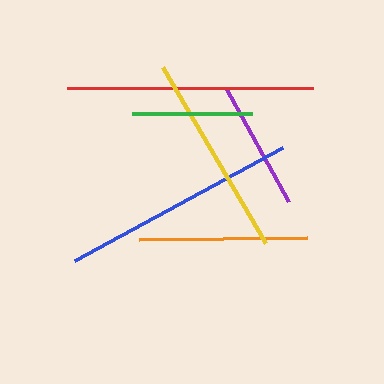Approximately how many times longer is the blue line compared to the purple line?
The blue line is approximately 1.8 times the length of the purple line.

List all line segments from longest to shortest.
From longest to shortest: red, blue, yellow, orange, purple, green.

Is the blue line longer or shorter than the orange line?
The blue line is longer than the orange line.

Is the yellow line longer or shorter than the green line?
The yellow line is longer than the green line.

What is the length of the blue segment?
The blue segment is approximately 237 pixels long.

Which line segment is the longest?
The red line is the longest at approximately 246 pixels.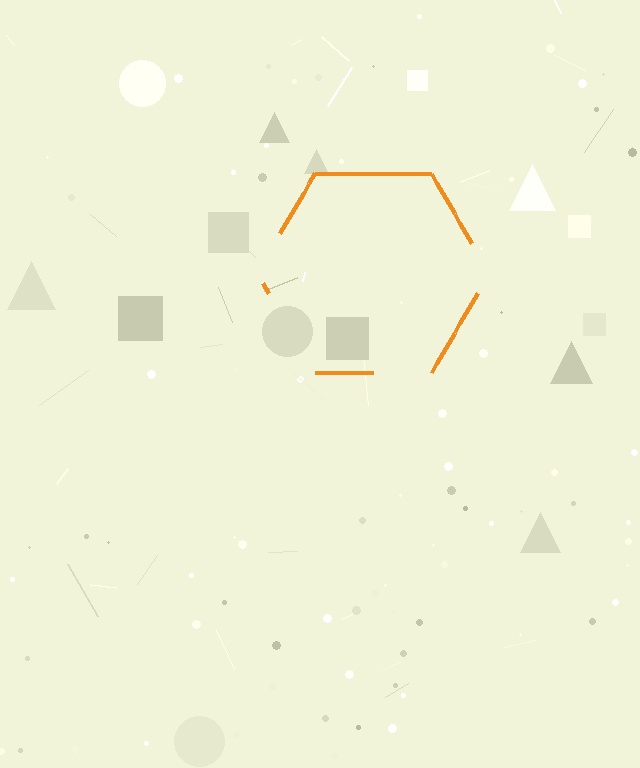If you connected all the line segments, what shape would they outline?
They would outline a hexagon.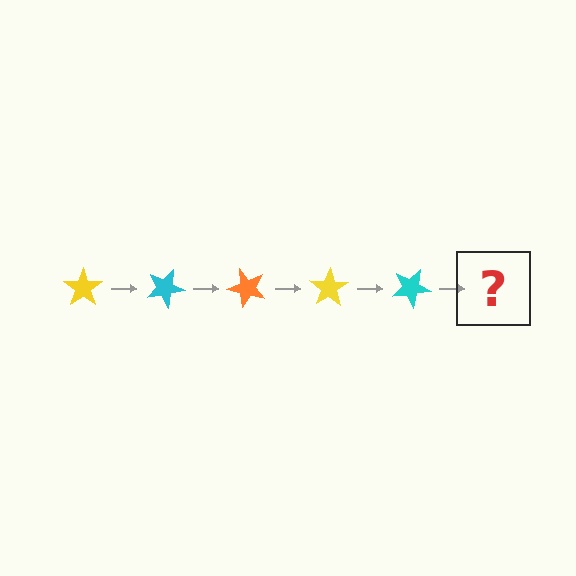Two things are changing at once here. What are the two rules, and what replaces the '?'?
The two rules are that it rotates 25 degrees each step and the color cycles through yellow, cyan, and orange. The '?' should be an orange star, rotated 125 degrees from the start.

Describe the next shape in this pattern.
It should be an orange star, rotated 125 degrees from the start.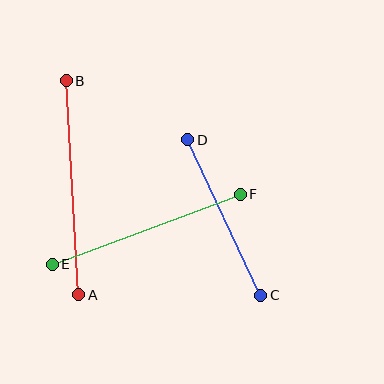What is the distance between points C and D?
The distance is approximately 172 pixels.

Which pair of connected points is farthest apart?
Points A and B are farthest apart.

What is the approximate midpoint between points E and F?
The midpoint is at approximately (146, 229) pixels.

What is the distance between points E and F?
The distance is approximately 201 pixels.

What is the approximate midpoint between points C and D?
The midpoint is at approximately (224, 218) pixels.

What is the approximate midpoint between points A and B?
The midpoint is at approximately (73, 188) pixels.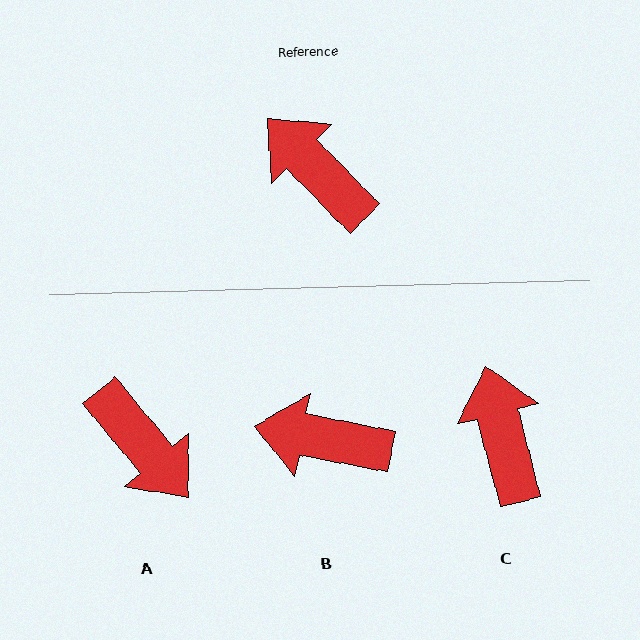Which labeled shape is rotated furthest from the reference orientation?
A, about 175 degrees away.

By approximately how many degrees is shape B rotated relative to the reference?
Approximately 35 degrees counter-clockwise.